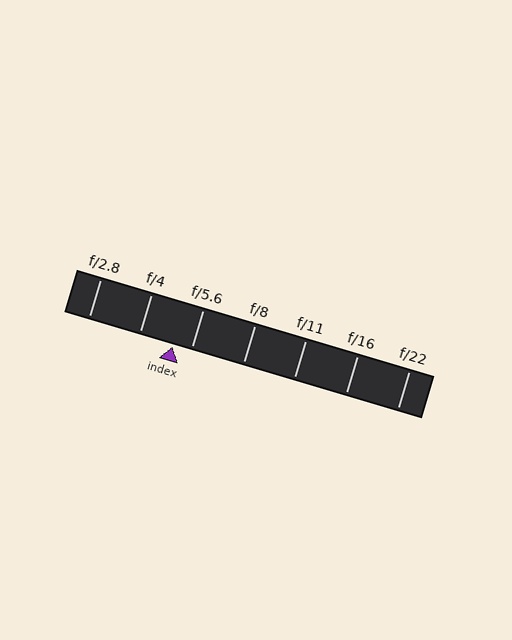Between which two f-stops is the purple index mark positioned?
The index mark is between f/4 and f/5.6.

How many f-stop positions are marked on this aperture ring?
There are 7 f-stop positions marked.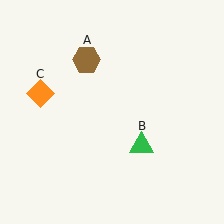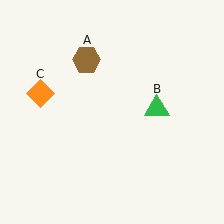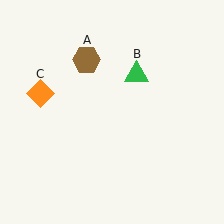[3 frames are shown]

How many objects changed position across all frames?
1 object changed position: green triangle (object B).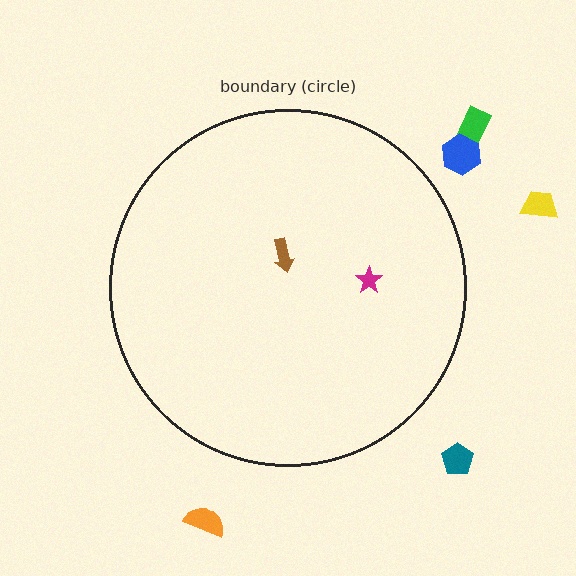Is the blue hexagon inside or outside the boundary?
Outside.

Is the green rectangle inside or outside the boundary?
Outside.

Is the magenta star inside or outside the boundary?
Inside.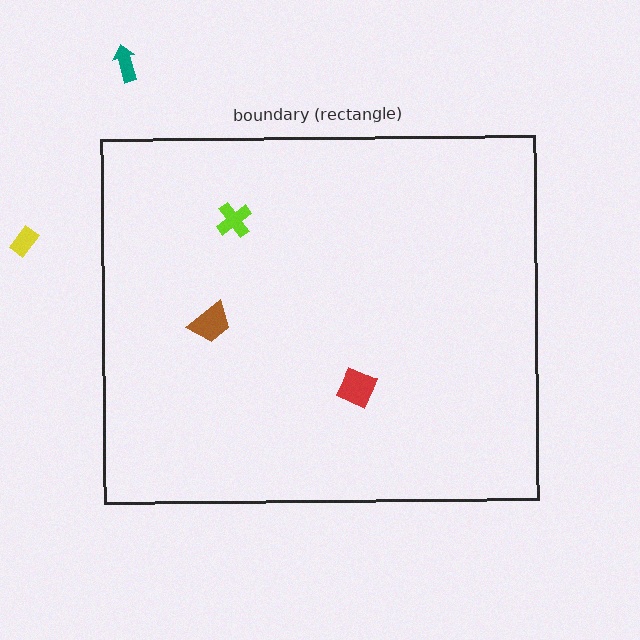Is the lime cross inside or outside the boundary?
Inside.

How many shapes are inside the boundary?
3 inside, 2 outside.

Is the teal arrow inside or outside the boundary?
Outside.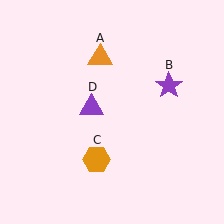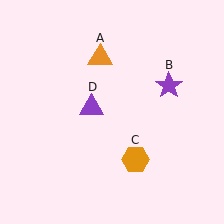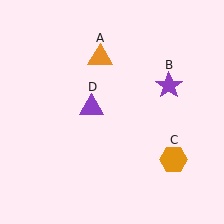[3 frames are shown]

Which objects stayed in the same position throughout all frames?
Orange triangle (object A) and purple star (object B) and purple triangle (object D) remained stationary.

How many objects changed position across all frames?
1 object changed position: orange hexagon (object C).